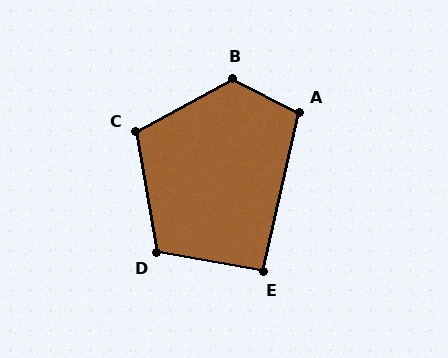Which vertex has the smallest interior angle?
E, at approximately 93 degrees.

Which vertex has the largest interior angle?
B, at approximately 125 degrees.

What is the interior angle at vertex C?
Approximately 109 degrees (obtuse).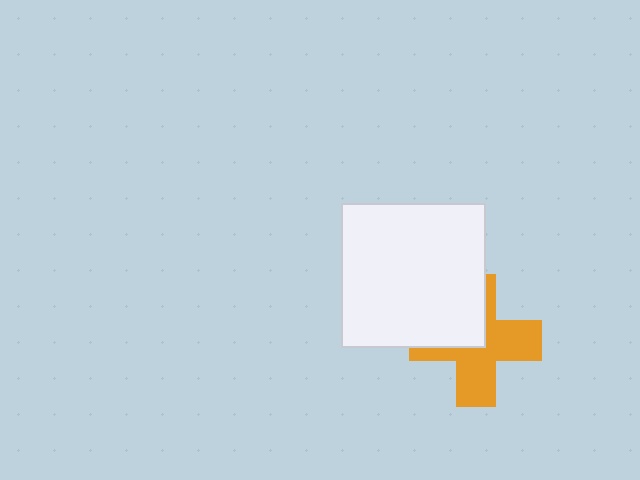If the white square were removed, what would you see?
You would see the complete orange cross.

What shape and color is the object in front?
The object in front is a white square.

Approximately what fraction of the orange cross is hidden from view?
Roughly 38% of the orange cross is hidden behind the white square.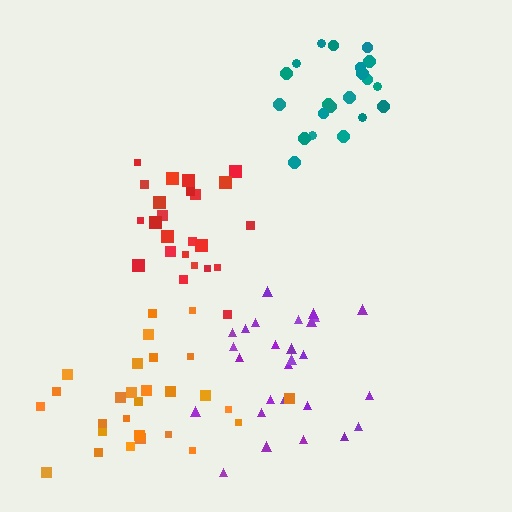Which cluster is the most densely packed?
Red.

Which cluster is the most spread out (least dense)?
Orange.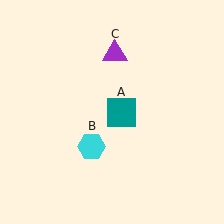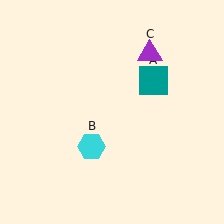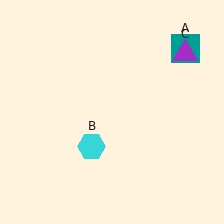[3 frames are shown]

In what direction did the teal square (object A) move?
The teal square (object A) moved up and to the right.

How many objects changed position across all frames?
2 objects changed position: teal square (object A), purple triangle (object C).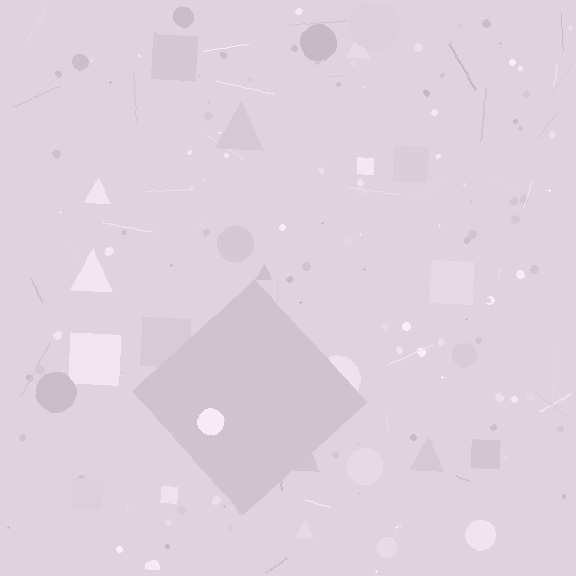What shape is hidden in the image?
A diamond is hidden in the image.